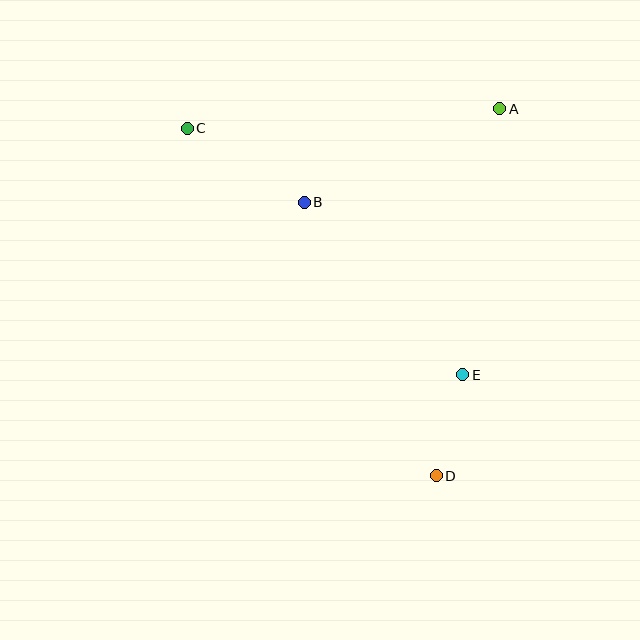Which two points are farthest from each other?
Points C and D are farthest from each other.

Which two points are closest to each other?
Points D and E are closest to each other.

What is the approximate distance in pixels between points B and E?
The distance between B and E is approximately 234 pixels.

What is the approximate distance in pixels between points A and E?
The distance between A and E is approximately 269 pixels.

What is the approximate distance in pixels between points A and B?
The distance between A and B is approximately 217 pixels.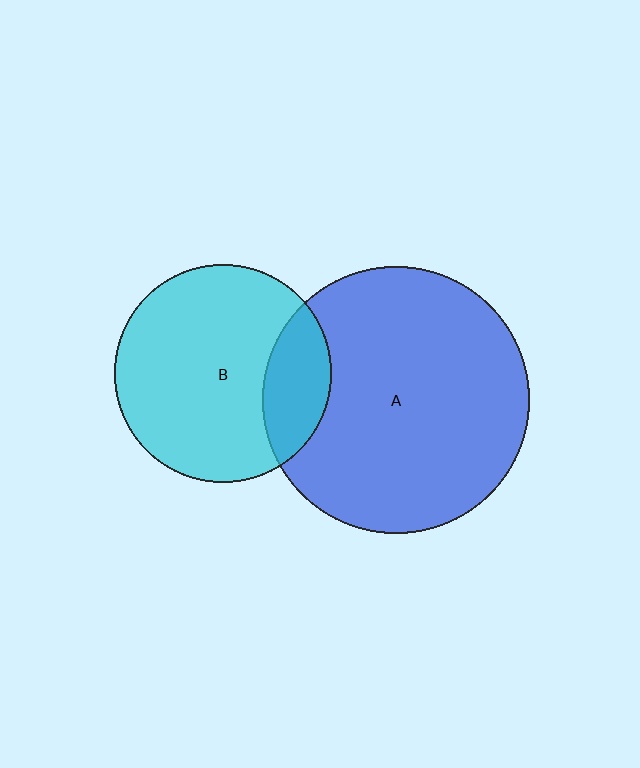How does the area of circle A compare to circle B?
Approximately 1.5 times.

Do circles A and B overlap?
Yes.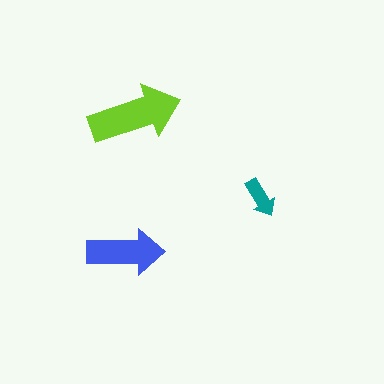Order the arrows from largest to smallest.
the lime one, the blue one, the teal one.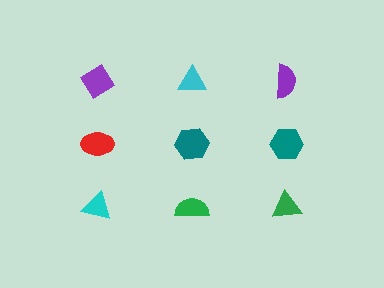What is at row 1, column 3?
A purple semicircle.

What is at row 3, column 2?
A green semicircle.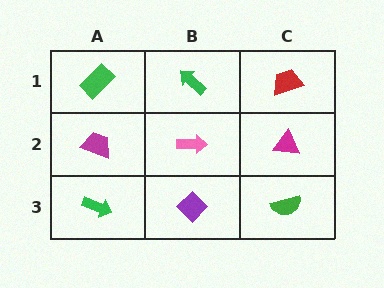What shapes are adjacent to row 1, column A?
A magenta trapezoid (row 2, column A), a green arrow (row 1, column B).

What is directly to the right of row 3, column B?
A green semicircle.